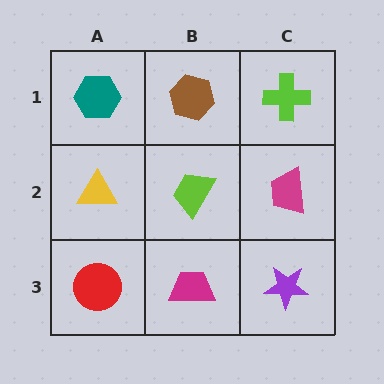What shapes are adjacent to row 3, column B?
A lime trapezoid (row 2, column B), a red circle (row 3, column A), a purple star (row 3, column C).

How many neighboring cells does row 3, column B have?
3.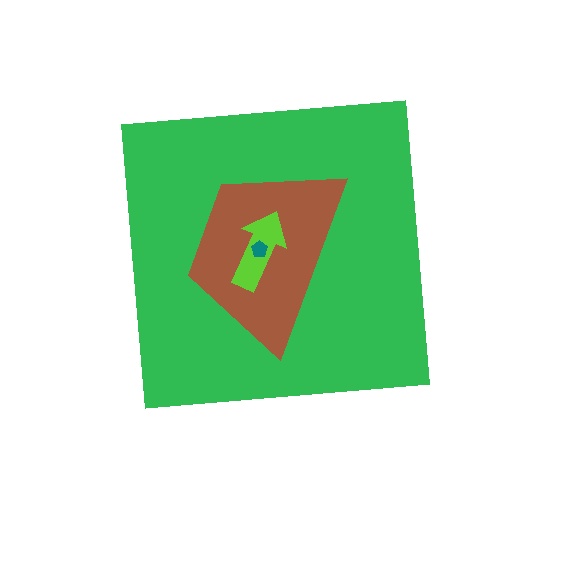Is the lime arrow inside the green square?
Yes.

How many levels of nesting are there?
4.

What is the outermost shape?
The green square.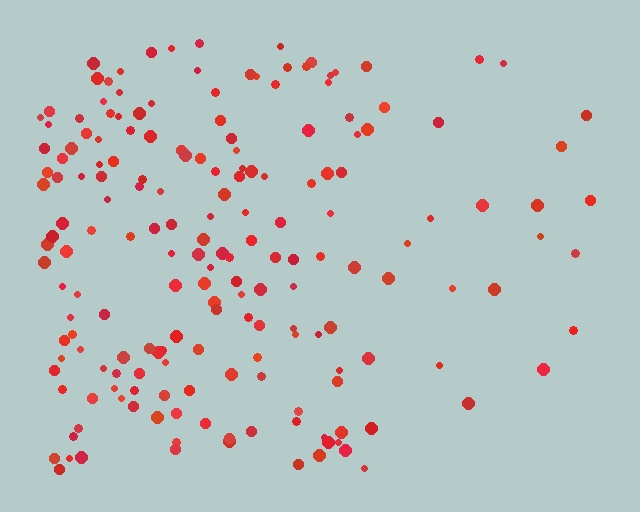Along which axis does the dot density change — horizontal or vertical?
Horizontal.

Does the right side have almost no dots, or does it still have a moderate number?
Still a moderate number, just noticeably fewer than the left.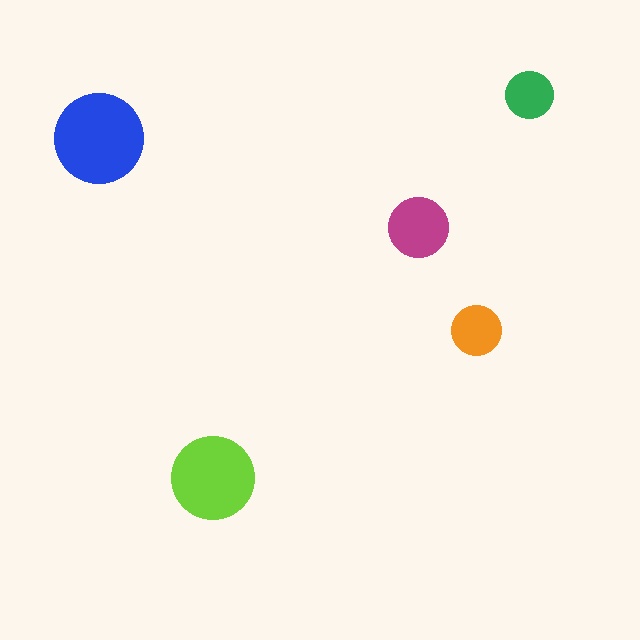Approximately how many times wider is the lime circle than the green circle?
About 1.5 times wider.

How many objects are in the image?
There are 5 objects in the image.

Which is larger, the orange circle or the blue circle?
The blue one.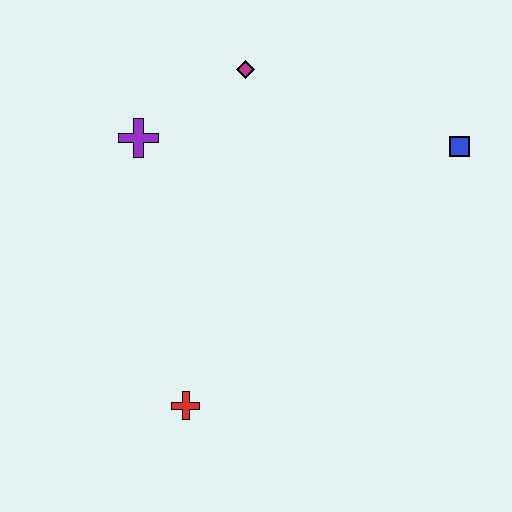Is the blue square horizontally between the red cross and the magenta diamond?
No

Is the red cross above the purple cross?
No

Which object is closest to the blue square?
The magenta diamond is closest to the blue square.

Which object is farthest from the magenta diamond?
The red cross is farthest from the magenta diamond.